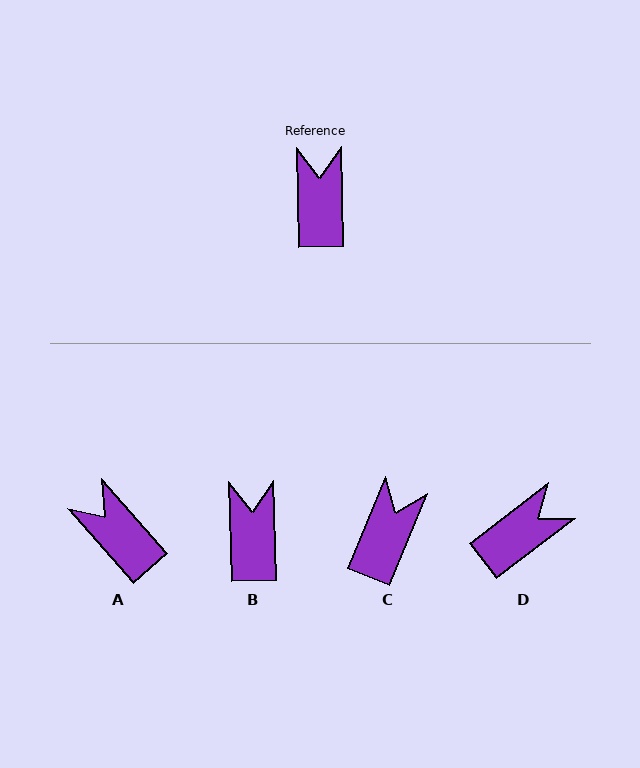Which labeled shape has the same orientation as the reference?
B.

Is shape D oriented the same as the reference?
No, it is off by about 54 degrees.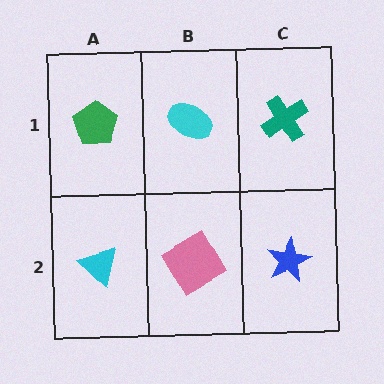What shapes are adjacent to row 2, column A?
A green pentagon (row 1, column A), a pink square (row 2, column B).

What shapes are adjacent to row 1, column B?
A pink square (row 2, column B), a green pentagon (row 1, column A), a teal cross (row 1, column C).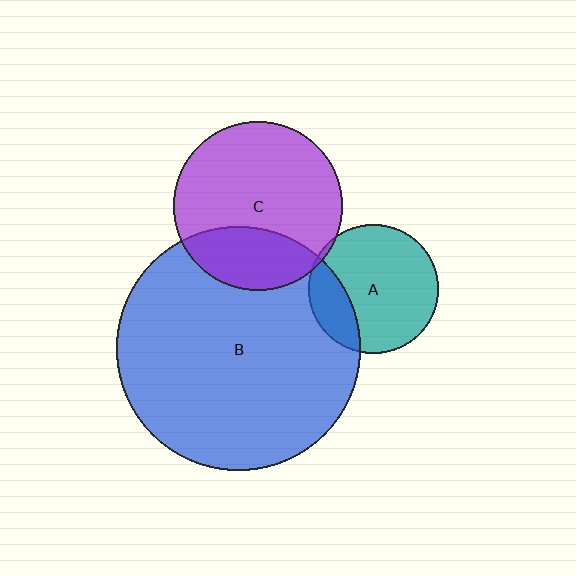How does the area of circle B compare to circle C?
Approximately 2.1 times.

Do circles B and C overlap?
Yes.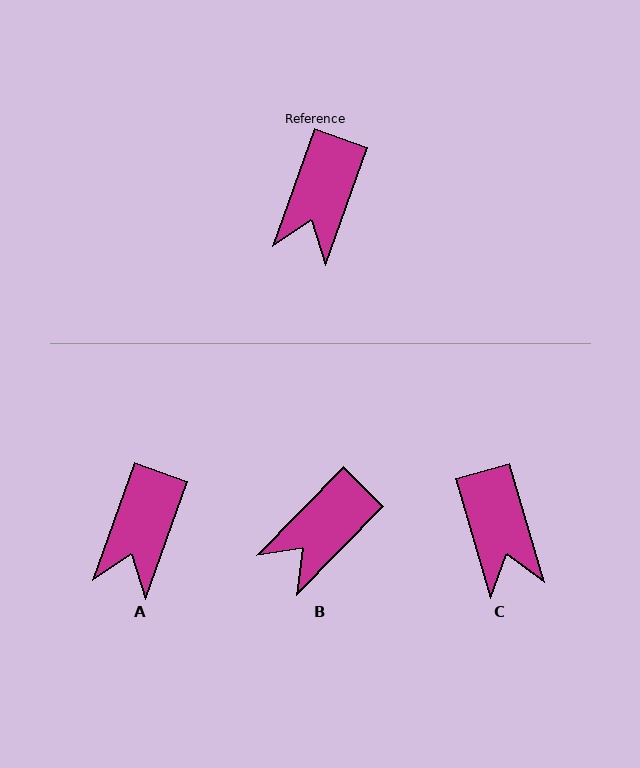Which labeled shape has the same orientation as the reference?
A.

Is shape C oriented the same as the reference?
No, it is off by about 36 degrees.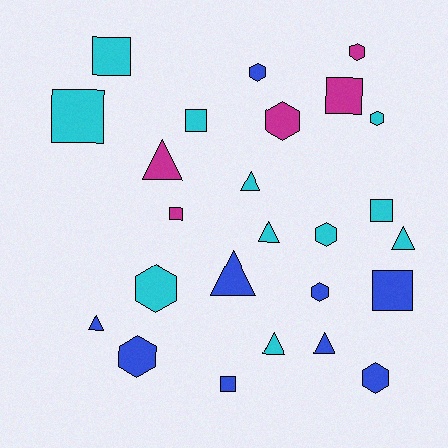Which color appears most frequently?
Cyan, with 11 objects.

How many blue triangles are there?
There are 3 blue triangles.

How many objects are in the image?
There are 25 objects.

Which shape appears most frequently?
Hexagon, with 9 objects.